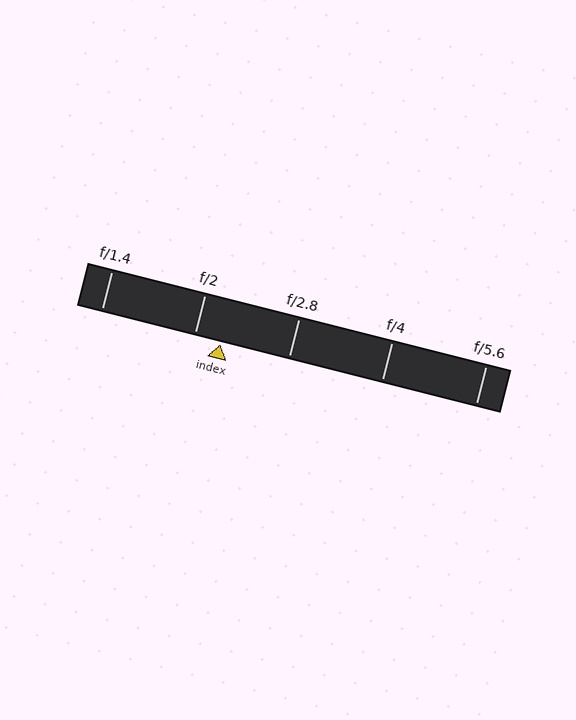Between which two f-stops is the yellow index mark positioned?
The index mark is between f/2 and f/2.8.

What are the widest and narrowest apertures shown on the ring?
The widest aperture shown is f/1.4 and the narrowest is f/5.6.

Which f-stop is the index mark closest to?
The index mark is closest to f/2.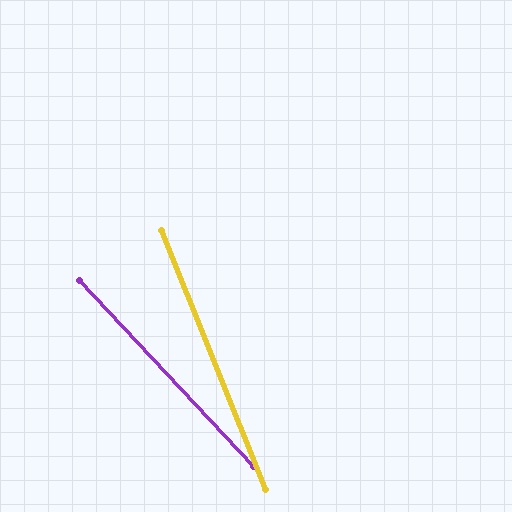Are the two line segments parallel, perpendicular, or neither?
Neither parallel nor perpendicular — they differ by about 21°.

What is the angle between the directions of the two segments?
Approximately 21 degrees.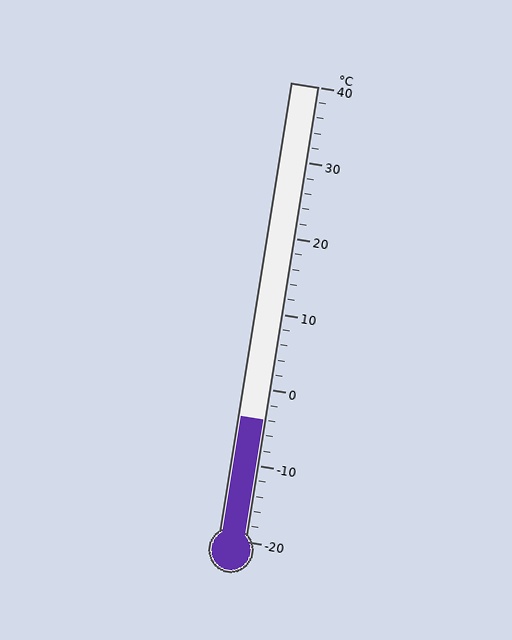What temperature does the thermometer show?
The thermometer shows approximately -4°C.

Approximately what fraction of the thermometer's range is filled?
The thermometer is filled to approximately 25% of its range.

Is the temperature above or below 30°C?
The temperature is below 30°C.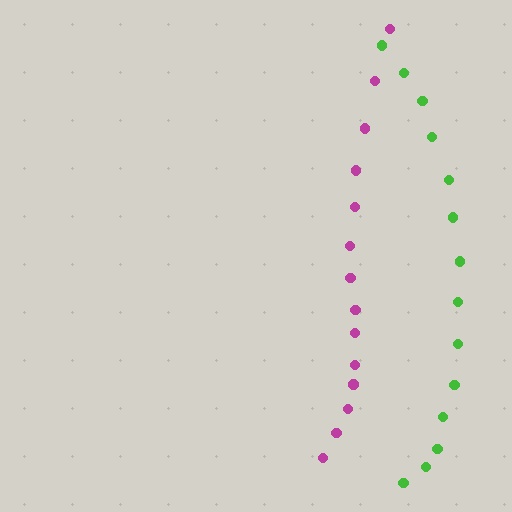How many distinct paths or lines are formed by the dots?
There are 2 distinct paths.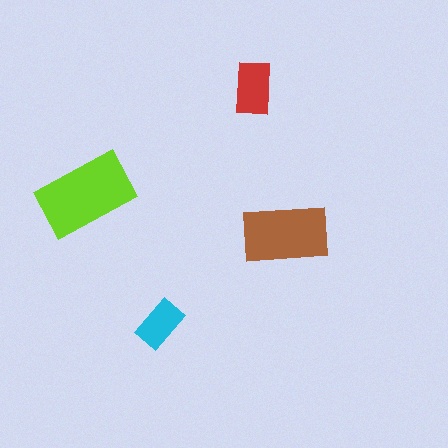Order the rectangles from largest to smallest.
the lime one, the brown one, the red one, the cyan one.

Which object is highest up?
The red rectangle is topmost.